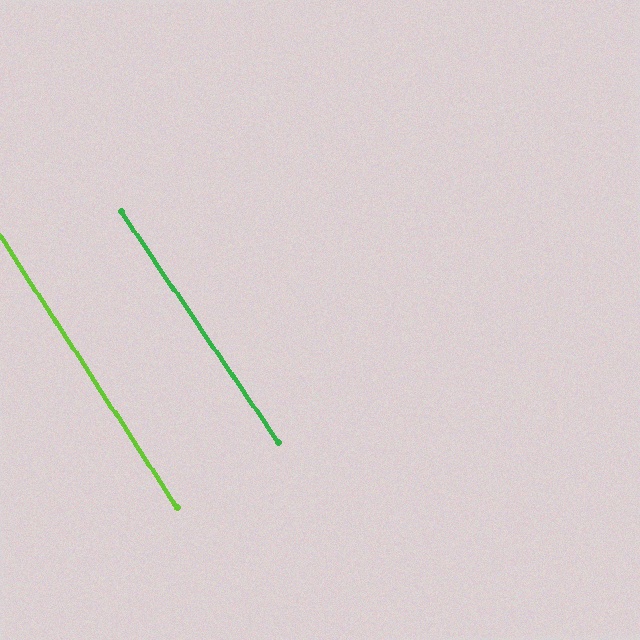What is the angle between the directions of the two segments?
Approximately 1 degree.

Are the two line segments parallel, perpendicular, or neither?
Parallel — their directions differ by only 1.1°.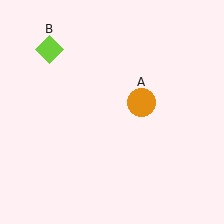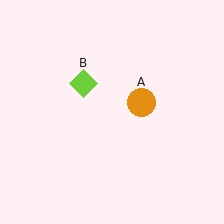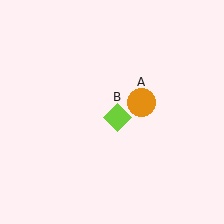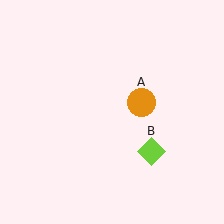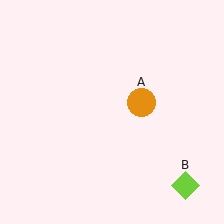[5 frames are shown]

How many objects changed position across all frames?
1 object changed position: lime diamond (object B).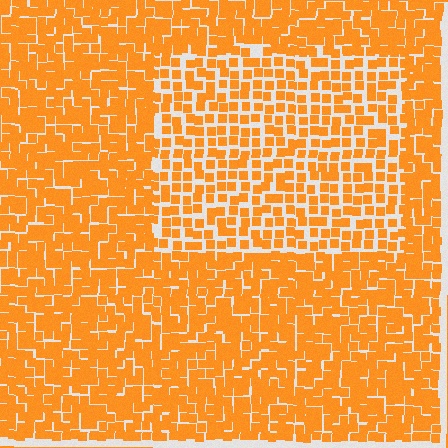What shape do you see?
I see a rectangle.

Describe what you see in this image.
The image contains small orange elements arranged at two different densities. A rectangle-shaped region is visible where the elements are less densely packed than the surrounding area.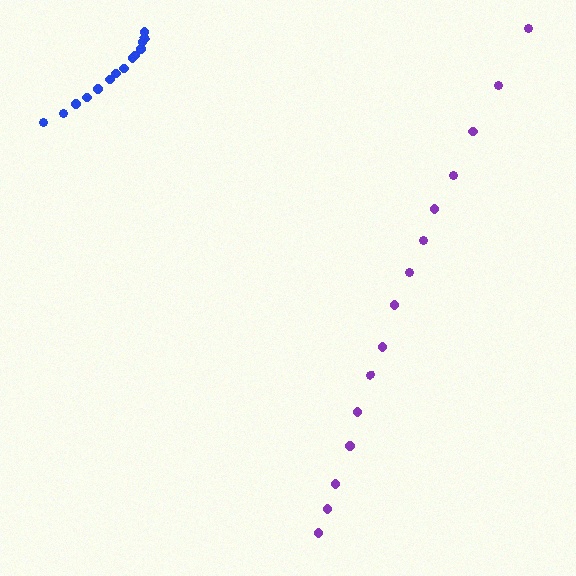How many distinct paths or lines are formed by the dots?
There are 2 distinct paths.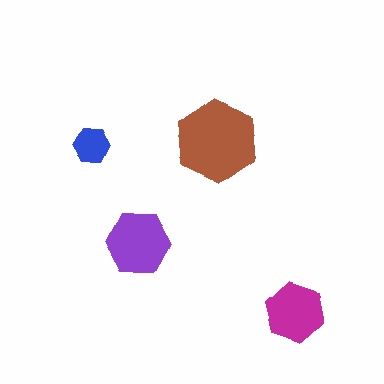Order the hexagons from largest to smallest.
the brown one, the purple one, the magenta one, the blue one.